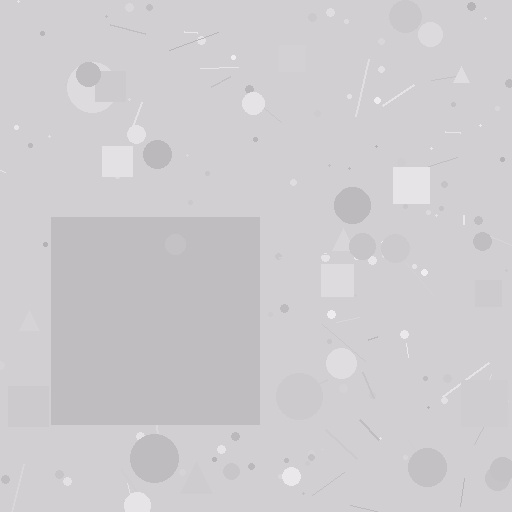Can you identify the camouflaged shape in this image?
The camouflaged shape is a square.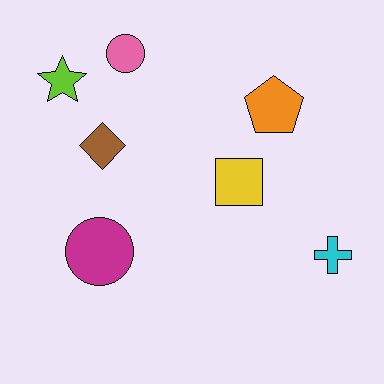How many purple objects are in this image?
There are no purple objects.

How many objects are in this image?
There are 7 objects.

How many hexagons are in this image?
There are no hexagons.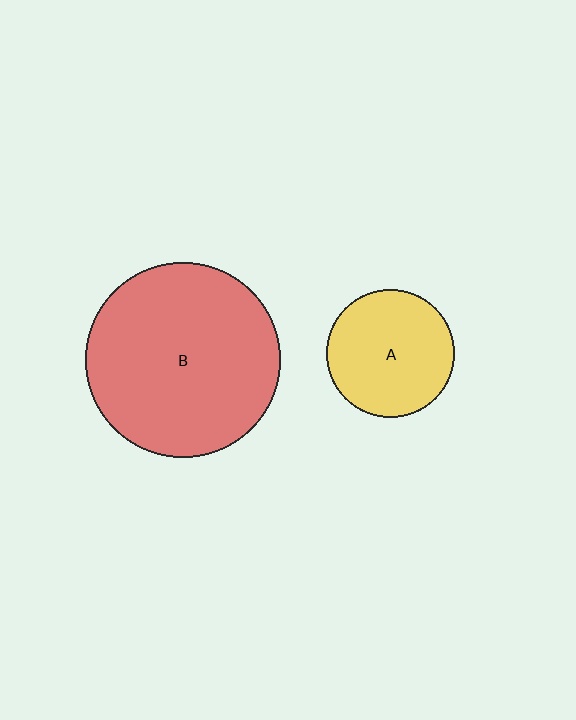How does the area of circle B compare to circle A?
Approximately 2.3 times.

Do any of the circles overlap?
No, none of the circles overlap.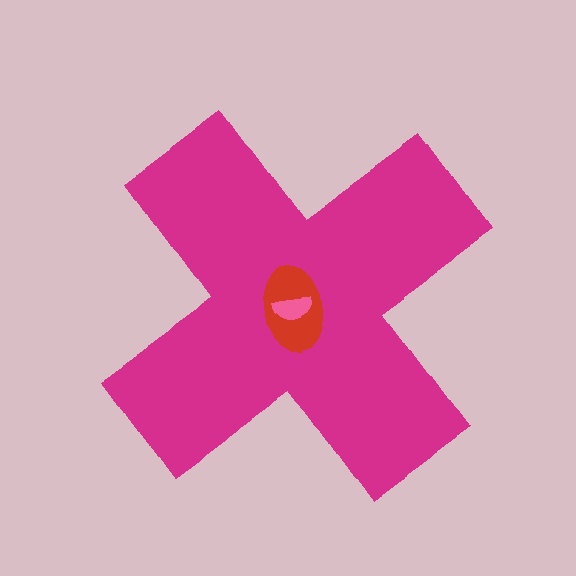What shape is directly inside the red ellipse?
The pink semicircle.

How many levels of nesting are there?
3.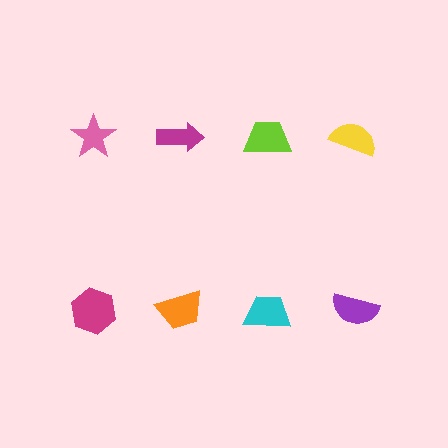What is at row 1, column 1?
A pink star.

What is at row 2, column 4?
A purple semicircle.